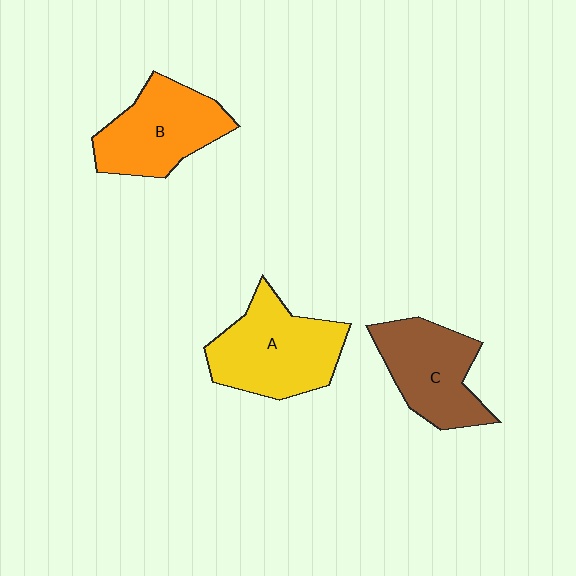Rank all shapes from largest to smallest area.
From largest to smallest: A (yellow), B (orange), C (brown).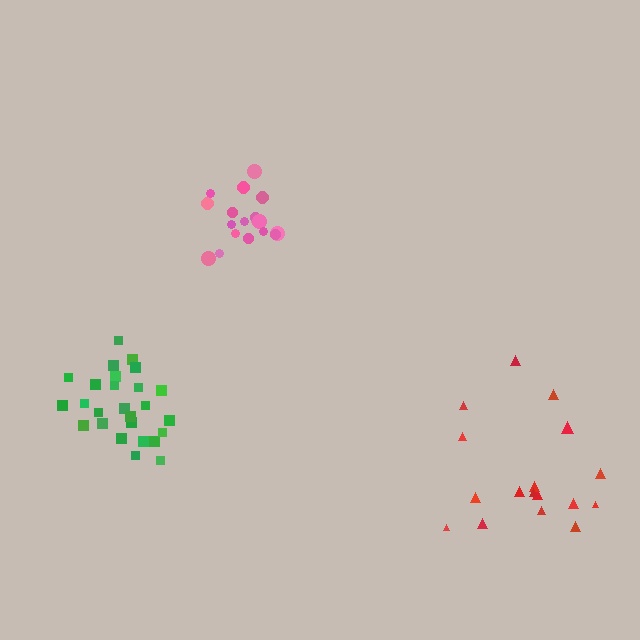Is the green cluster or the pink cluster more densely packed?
Pink.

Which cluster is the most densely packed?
Pink.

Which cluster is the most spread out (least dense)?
Red.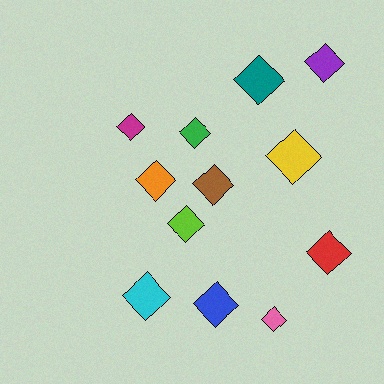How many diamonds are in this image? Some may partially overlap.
There are 12 diamonds.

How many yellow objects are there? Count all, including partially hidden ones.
There is 1 yellow object.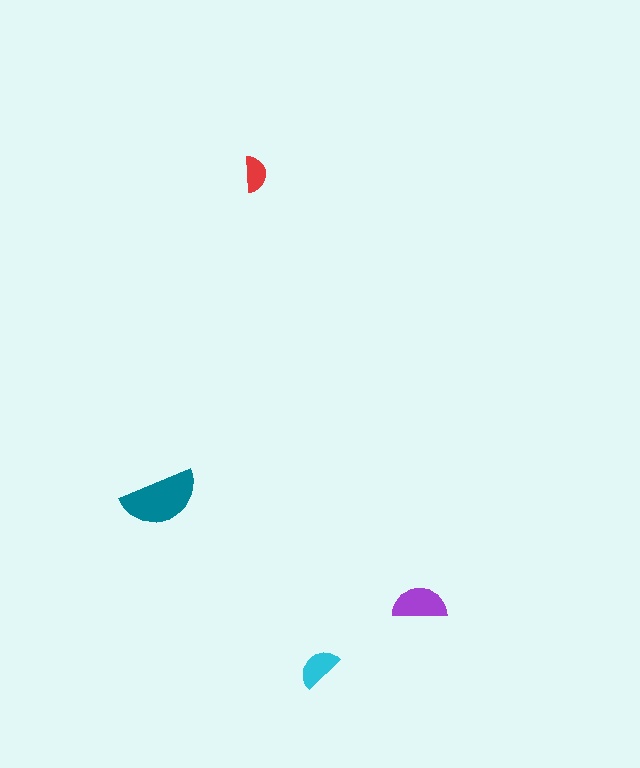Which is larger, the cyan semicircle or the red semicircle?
The cyan one.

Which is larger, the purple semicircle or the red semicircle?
The purple one.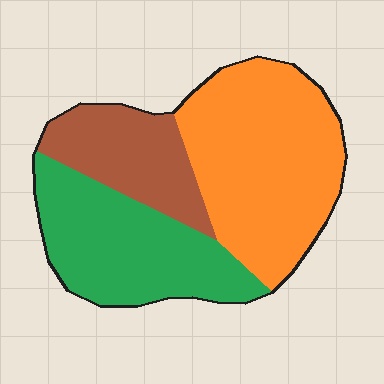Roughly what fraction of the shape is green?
Green takes up between a quarter and a half of the shape.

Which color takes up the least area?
Brown, at roughly 20%.